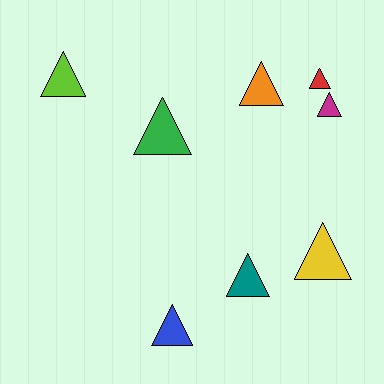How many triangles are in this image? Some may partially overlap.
There are 8 triangles.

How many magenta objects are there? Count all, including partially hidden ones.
There is 1 magenta object.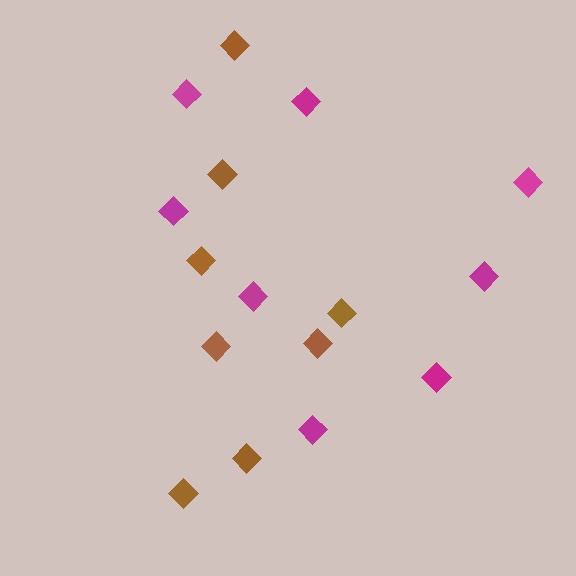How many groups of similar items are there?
There are 2 groups: one group of brown diamonds (8) and one group of magenta diamonds (8).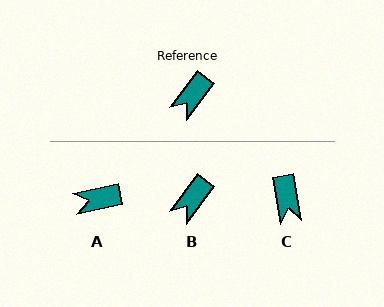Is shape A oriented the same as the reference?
No, it is off by about 41 degrees.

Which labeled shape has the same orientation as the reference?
B.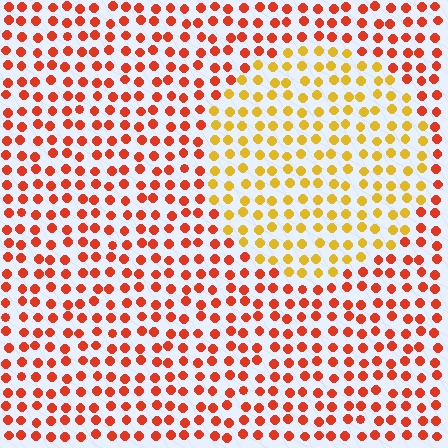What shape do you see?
I see a circle.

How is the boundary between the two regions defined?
The boundary is defined purely by a slight shift in hue (about 41 degrees). Spacing, size, and orientation are identical on both sides.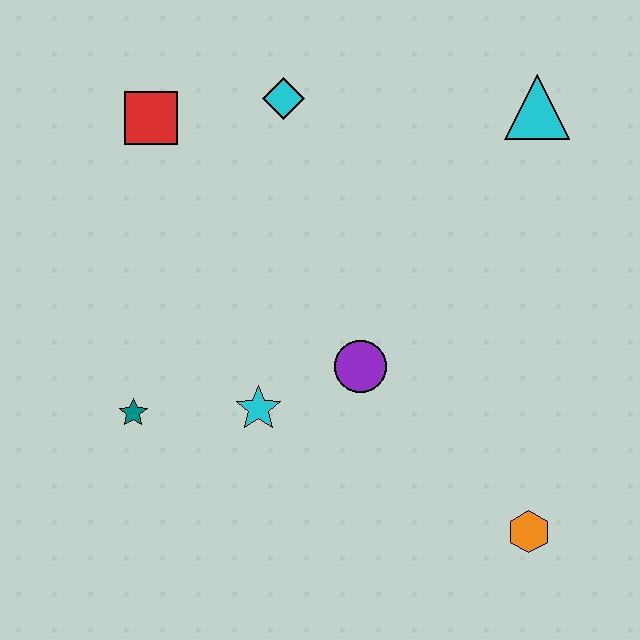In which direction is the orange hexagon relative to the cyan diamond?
The orange hexagon is below the cyan diamond.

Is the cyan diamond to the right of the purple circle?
No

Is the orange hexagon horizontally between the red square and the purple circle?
No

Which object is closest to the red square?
The cyan diamond is closest to the red square.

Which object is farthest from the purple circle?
The red square is farthest from the purple circle.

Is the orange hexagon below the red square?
Yes